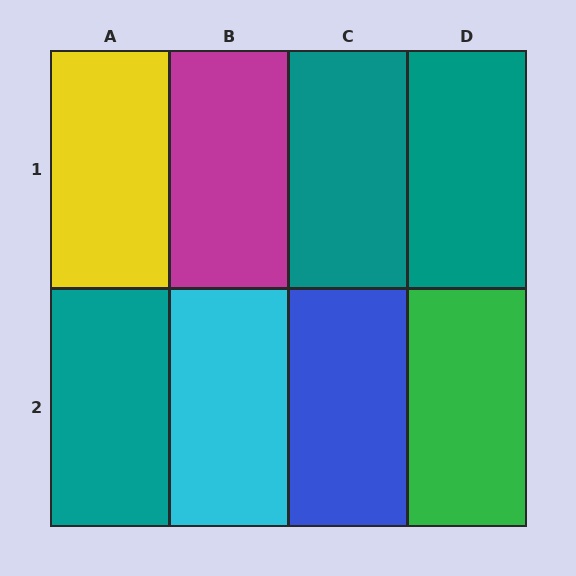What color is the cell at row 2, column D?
Green.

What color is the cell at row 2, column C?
Blue.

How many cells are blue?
1 cell is blue.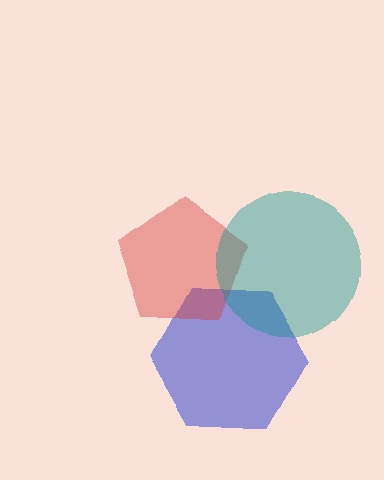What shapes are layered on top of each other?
The layered shapes are: a blue hexagon, a red pentagon, a teal circle.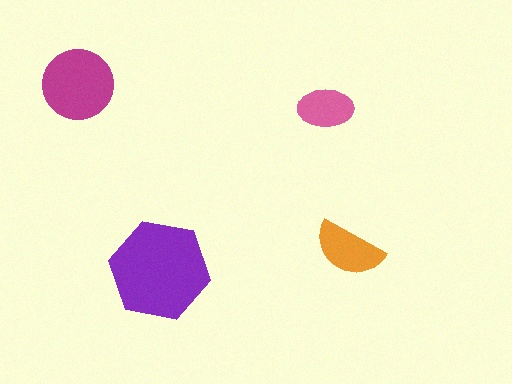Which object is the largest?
The purple hexagon.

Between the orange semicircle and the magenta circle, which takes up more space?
The magenta circle.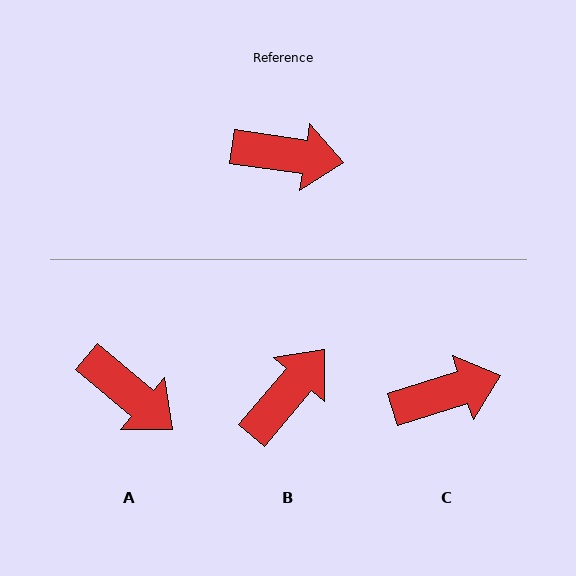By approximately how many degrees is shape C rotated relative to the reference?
Approximately 26 degrees counter-clockwise.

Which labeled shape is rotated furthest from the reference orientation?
B, about 58 degrees away.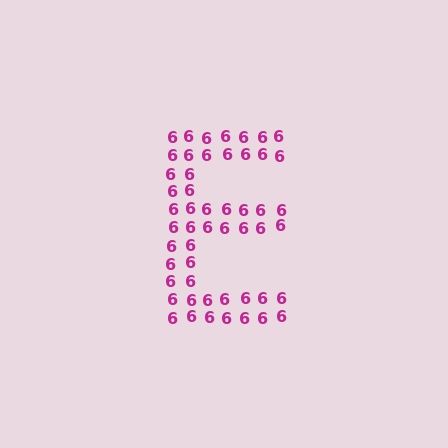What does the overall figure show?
The overall figure shows the letter E.